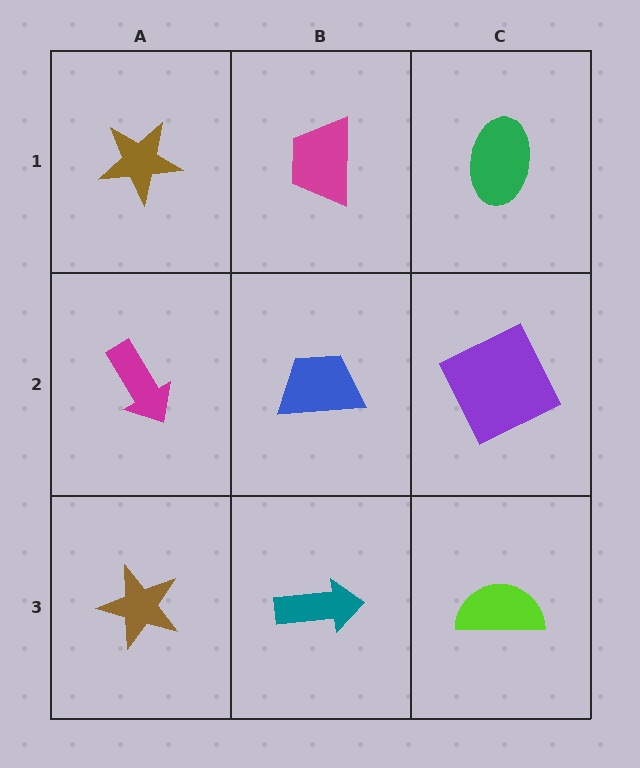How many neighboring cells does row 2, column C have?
3.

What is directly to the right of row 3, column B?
A lime semicircle.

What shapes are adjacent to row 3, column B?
A blue trapezoid (row 2, column B), a brown star (row 3, column A), a lime semicircle (row 3, column C).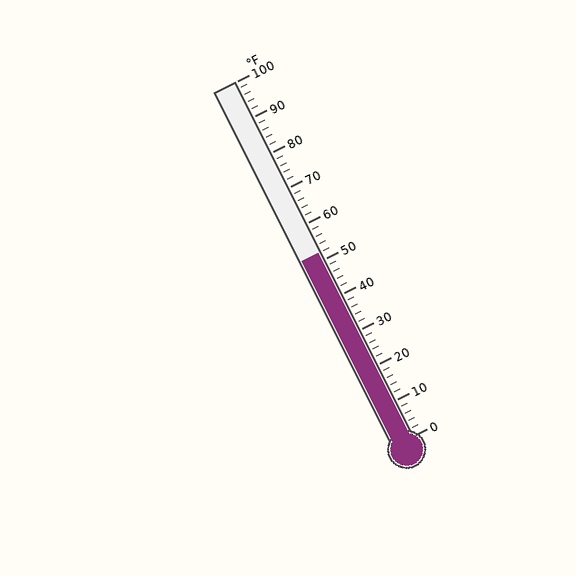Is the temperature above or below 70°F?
The temperature is below 70°F.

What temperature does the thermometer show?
The thermometer shows approximately 52°F.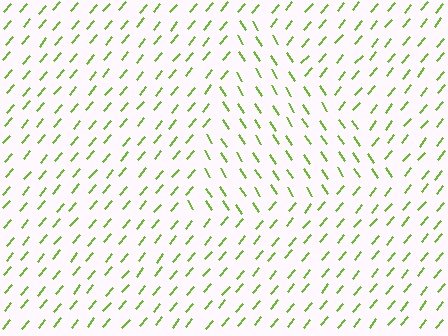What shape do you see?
I see a triangle.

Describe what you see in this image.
The image is filled with small lime line segments. A triangle region in the image has lines oriented differently from the surrounding lines, creating a visible texture boundary.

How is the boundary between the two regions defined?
The boundary is defined purely by a change in line orientation (approximately 73 degrees difference). All lines are the same color and thickness.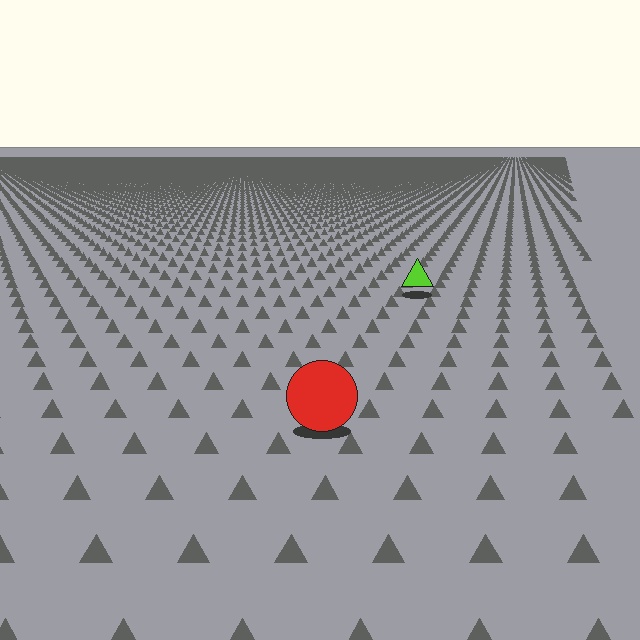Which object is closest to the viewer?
The red circle is closest. The texture marks near it are larger and more spread out.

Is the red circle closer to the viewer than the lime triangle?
Yes. The red circle is closer — you can tell from the texture gradient: the ground texture is coarser near it.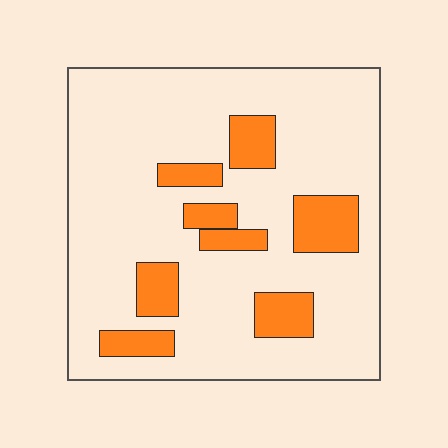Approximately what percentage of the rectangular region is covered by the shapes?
Approximately 20%.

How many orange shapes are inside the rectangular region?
8.